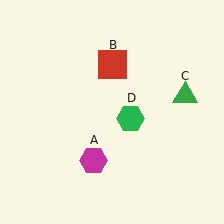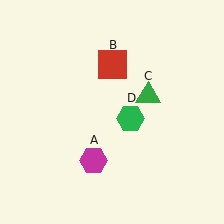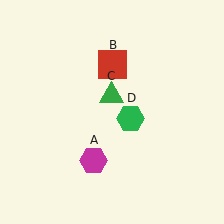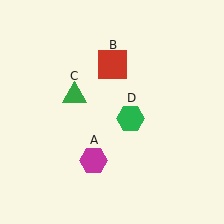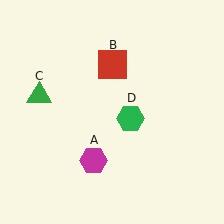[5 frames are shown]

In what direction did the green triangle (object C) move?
The green triangle (object C) moved left.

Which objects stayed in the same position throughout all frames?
Magenta hexagon (object A) and red square (object B) and green hexagon (object D) remained stationary.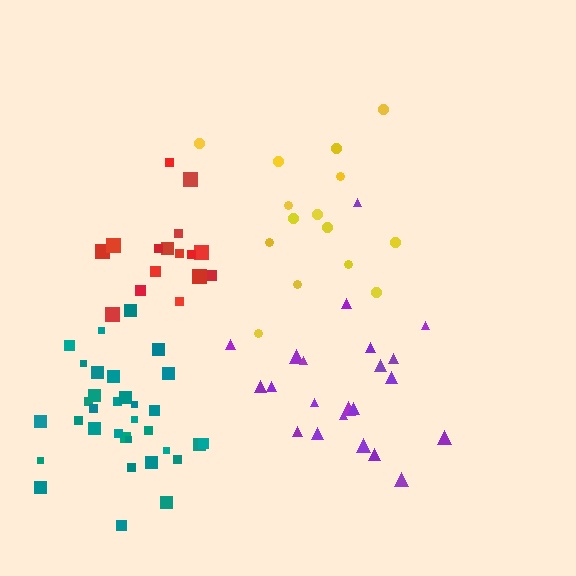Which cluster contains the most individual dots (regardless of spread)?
Teal (33).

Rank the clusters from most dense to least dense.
teal, red, purple, yellow.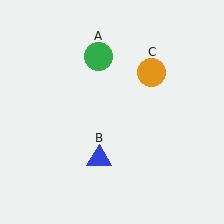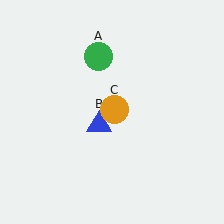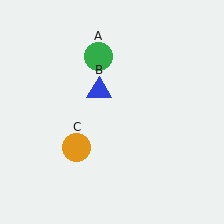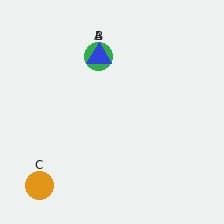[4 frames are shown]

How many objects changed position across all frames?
2 objects changed position: blue triangle (object B), orange circle (object C).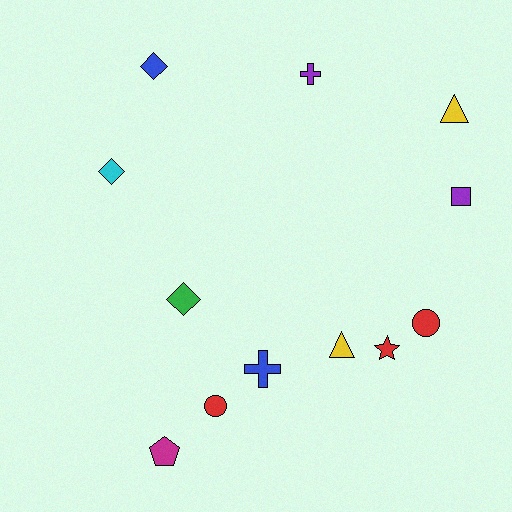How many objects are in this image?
There are 12 objects.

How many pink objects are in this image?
There are no pink objects.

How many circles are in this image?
There are 2 circles.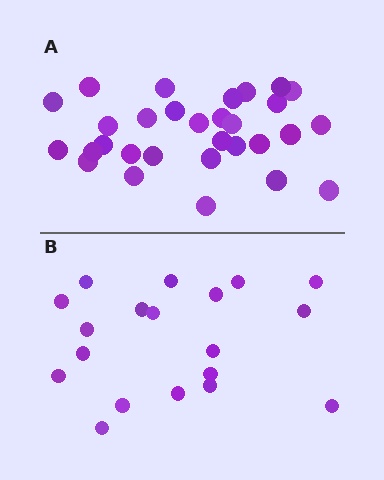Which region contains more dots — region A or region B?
Region A (the top region) has more dots.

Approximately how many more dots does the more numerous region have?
Region A has roughly 12 or so more dots than region B.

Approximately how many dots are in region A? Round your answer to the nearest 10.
About 30 dots.